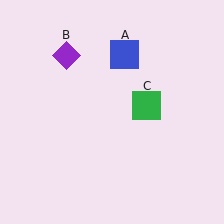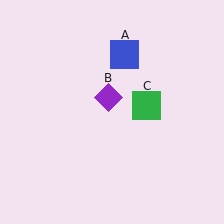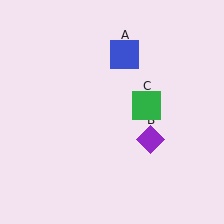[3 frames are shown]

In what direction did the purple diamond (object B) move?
The purple diamond (object B) moved down and to the right.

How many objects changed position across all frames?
1 object changed position: purple diamond (object B).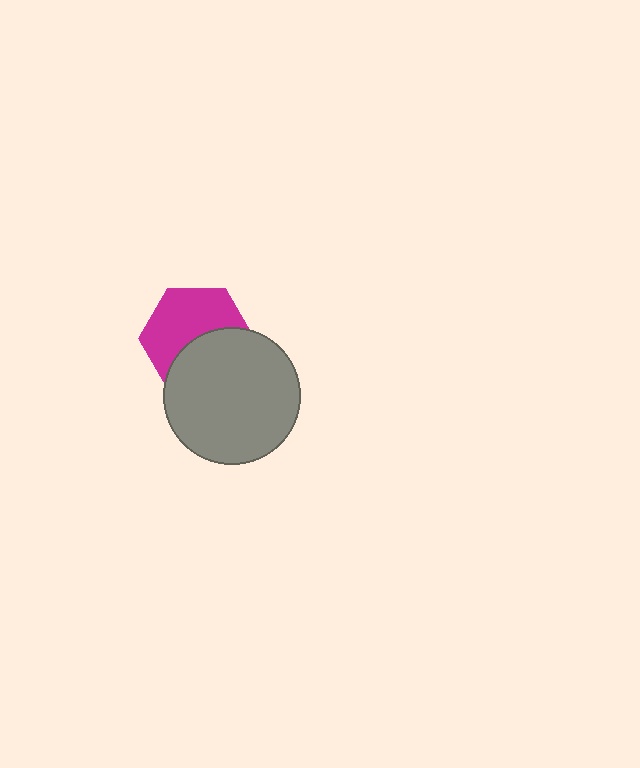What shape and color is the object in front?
The object in front is a gray circle.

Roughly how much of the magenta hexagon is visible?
About half of it is visible (roughly 56%).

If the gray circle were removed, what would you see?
You would see the complete magenta hexagon.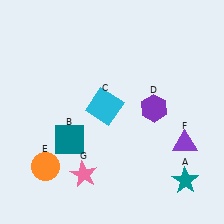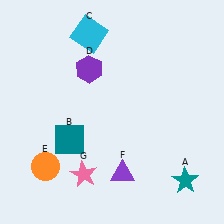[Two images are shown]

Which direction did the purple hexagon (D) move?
The purple hexagon (D) moved left.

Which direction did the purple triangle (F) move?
The purple triangle (F) moved left.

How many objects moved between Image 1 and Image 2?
3 objects moved between the two images.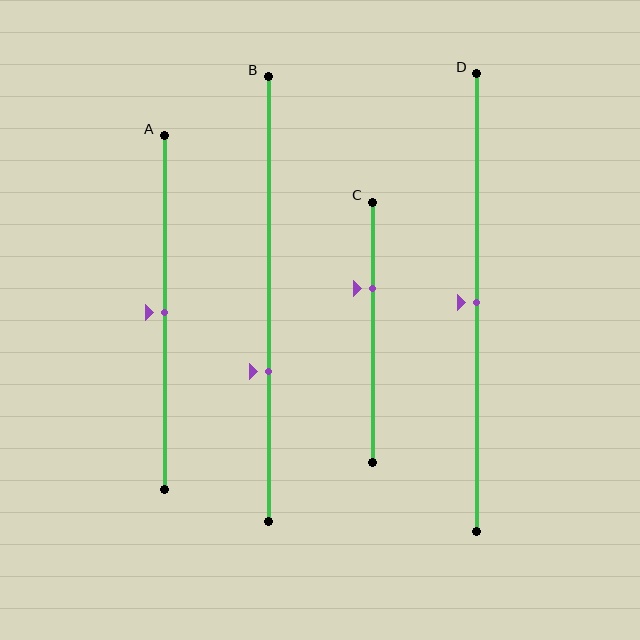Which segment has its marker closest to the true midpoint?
Segment A has its marker closest to the true midpoint.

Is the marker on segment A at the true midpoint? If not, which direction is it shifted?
Yes, the marker on segment A is at the true midpoint.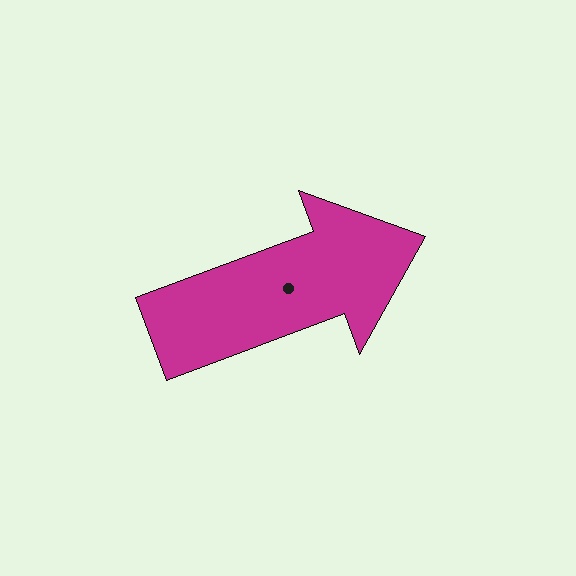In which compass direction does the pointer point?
East.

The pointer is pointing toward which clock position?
Roughly 2 o'clock.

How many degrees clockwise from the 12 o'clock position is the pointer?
Approximately 70 degrees.